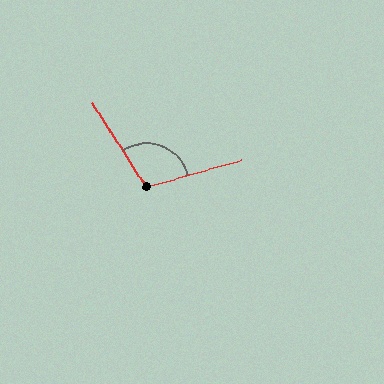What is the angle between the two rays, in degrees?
Approximately 107 degrees.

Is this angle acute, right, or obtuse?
It is obtuse.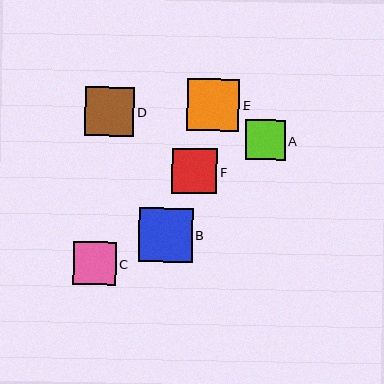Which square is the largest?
Square B is the largest with a size of approximately 54 pixels.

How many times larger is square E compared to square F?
Square E is approximately 1.1 times the size of square F.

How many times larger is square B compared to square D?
Square B is approximately 1.1 times the size of square D.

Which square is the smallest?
Square A is the smallest with a size of approximately 39 pixels.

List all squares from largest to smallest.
From largest to smallest: B, E, D, F, C, A.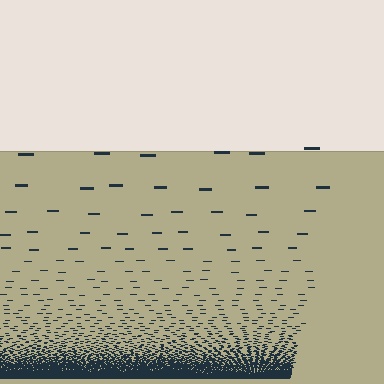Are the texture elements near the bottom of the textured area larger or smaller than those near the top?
Smaller. The gradient is inverted — elements near the bottom are smaller and denser.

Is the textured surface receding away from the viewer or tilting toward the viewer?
The surface appears to tilt toward the viewer. Texture elements get larger and sparser toward the top.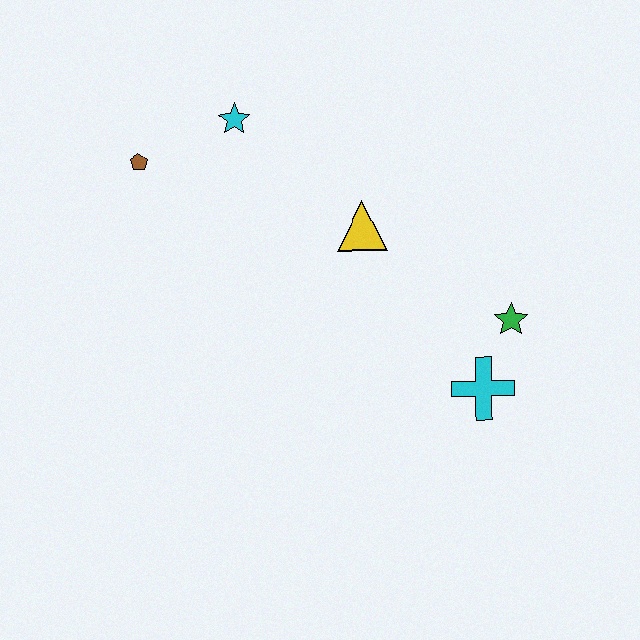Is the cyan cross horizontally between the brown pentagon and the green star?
Yes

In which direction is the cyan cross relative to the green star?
The cyan cross is below the green star.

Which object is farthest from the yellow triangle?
The brown pentagon is farthest from the yellow triangle.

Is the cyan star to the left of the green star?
Yes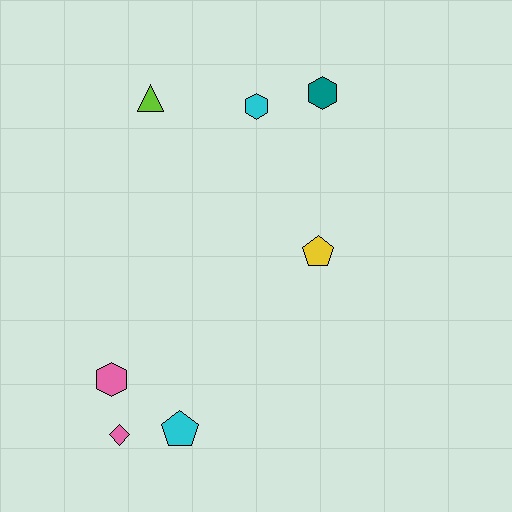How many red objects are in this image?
There are no red objects.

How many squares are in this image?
There are no squares.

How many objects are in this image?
There are 7 objects.